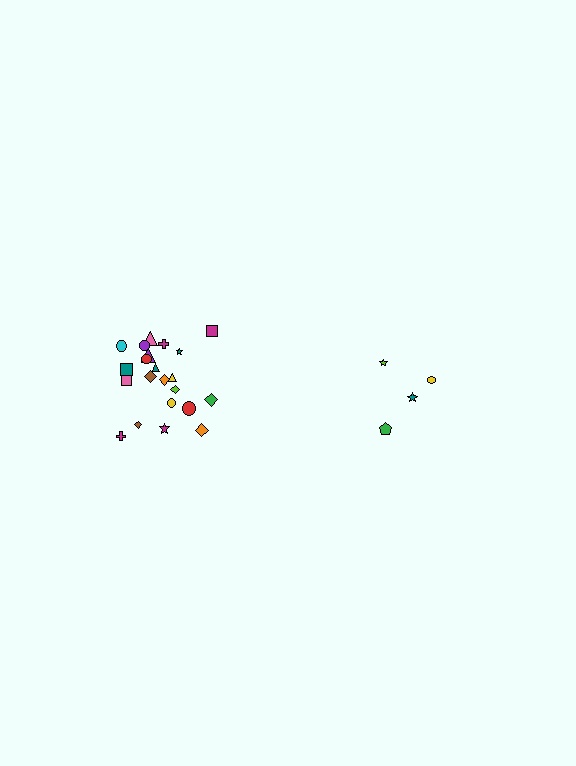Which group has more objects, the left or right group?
The left group.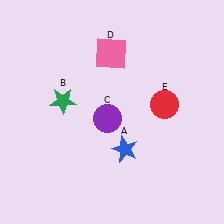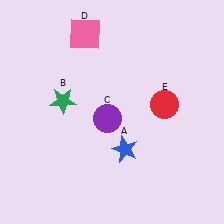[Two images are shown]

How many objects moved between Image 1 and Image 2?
1 object moved between the two images.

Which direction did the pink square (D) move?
The pink square (D) moved left.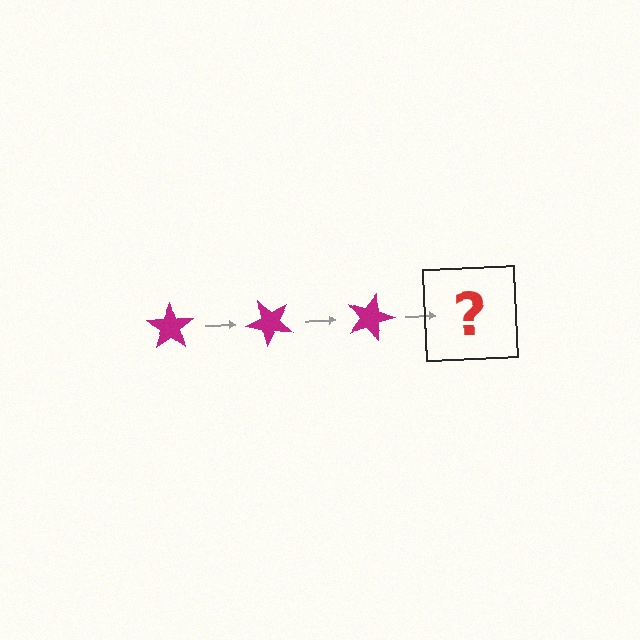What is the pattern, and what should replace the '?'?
The pattern is that the star rotates 45 degrees each step. The '?' should be a magenta star rotated 135 degrees.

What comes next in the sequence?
The next element should be a magenta star rotated 135 degrees.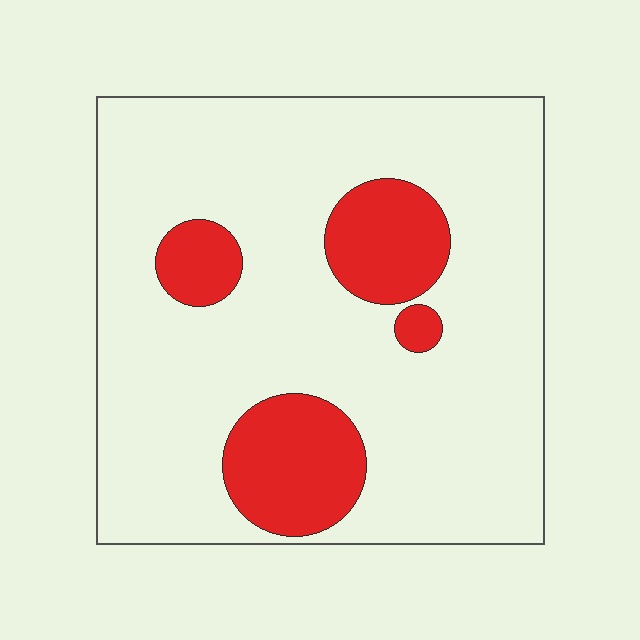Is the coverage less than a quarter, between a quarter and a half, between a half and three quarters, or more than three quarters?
Less than a quarter.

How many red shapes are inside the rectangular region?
4.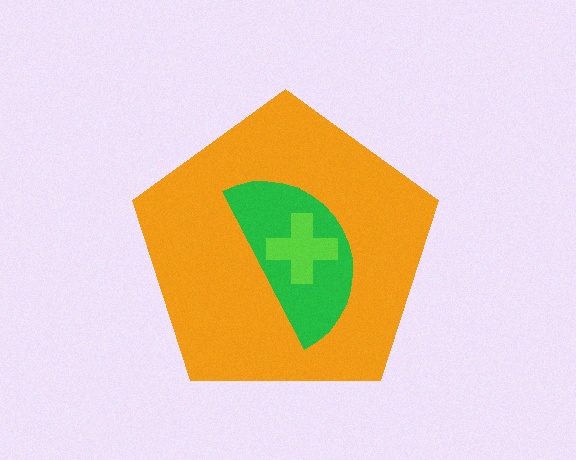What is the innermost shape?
The lime cross.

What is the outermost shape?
The orange pentagon.